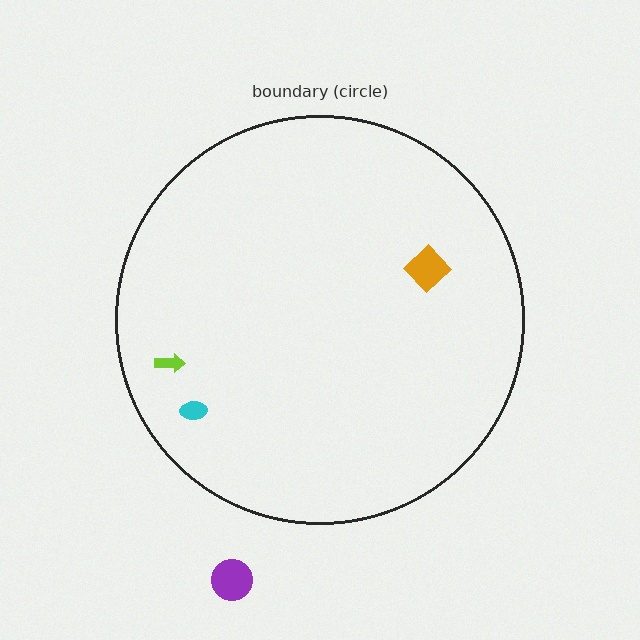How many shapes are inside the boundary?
3 inside, 1 outside.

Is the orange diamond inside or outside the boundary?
Inside.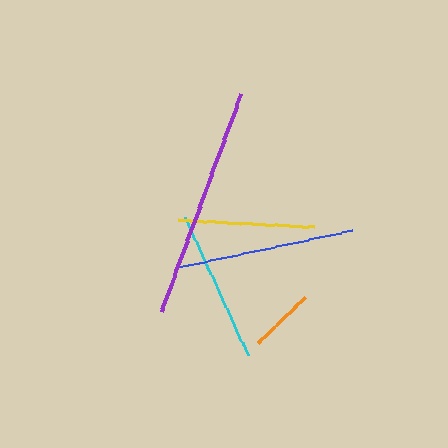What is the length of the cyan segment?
The cyan segment is approximately 152 pixels long.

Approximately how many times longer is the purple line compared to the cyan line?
The purple line is approximately 1.5 times the length of the cyan line.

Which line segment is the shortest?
The orange line is the shortest at approximately 67 pixels.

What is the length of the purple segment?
The purple segment is approximately 231 pixels long.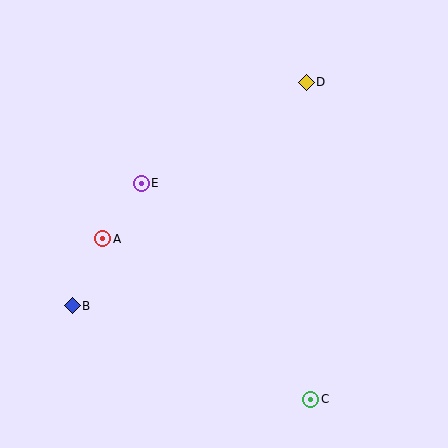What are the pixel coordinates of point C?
Point C is at (311, 399).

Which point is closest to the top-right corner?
Point D is closest to the top-right corner.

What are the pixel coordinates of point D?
Point D is at (306, 82).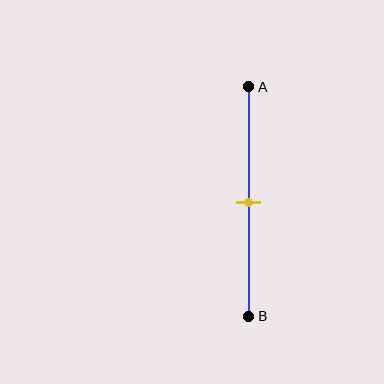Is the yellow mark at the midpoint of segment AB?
Yes, the mark is approximately at the midpoint.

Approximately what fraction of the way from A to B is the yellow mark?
The yellow mark is approximately 50% of the way from A to B.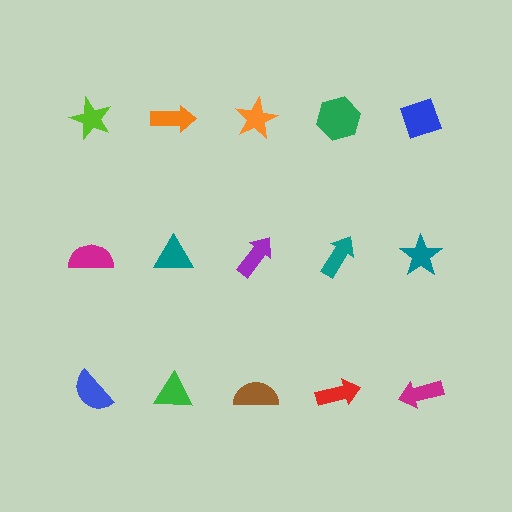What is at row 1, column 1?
A lime star.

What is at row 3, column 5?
A magenta arrow.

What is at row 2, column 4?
A teal arrow.